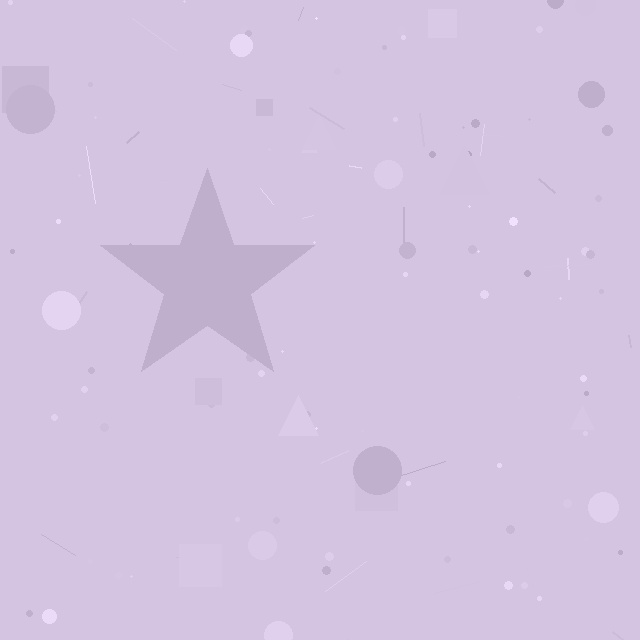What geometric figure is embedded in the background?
A star is embedded in the background.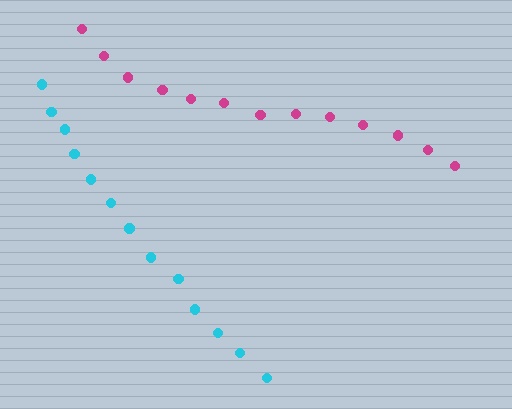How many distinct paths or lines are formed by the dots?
There are 2 distinct paths.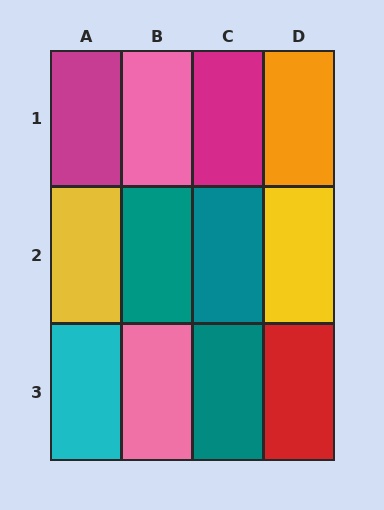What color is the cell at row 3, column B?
Pink.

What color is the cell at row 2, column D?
Yellow.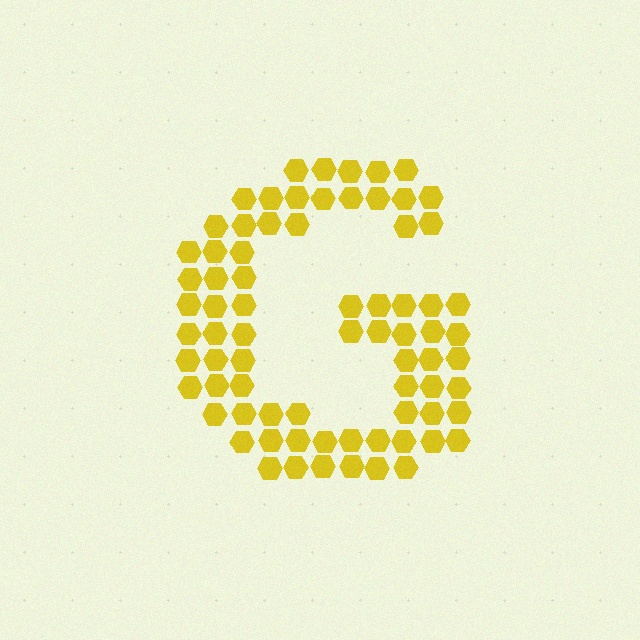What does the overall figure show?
The overall figure shows the letter G.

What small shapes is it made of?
It is made of small hexagons.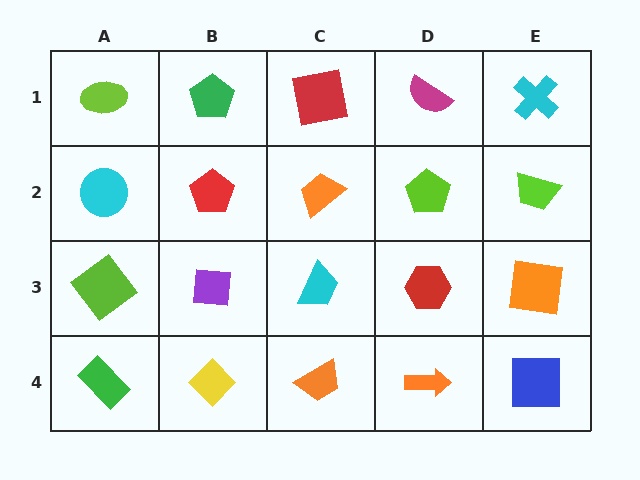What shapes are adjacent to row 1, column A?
A cyan circle (row 2, column A), a green pentagon (row 1, column B).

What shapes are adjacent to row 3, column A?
A cyan circle (row 2, column A), a green rectangle (row 4, column A), a purple square (row 3, column B).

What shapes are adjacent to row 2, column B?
A green pentagon (row 1, column B), a purple square (row 3, column B), a cyan circle (row 2, column A), an orange trapezoid (row 2, column C).